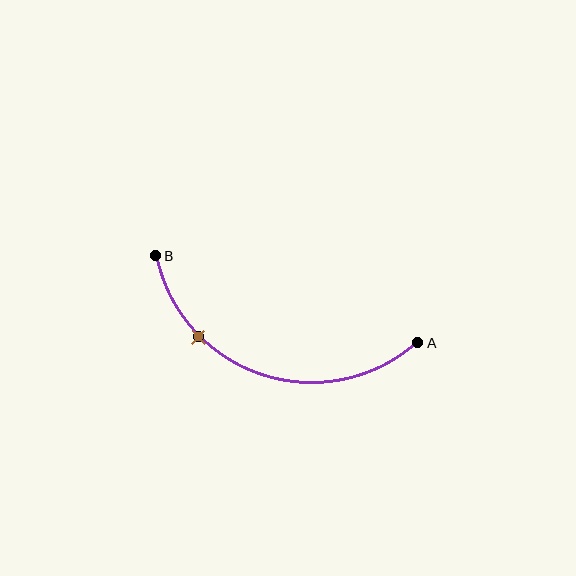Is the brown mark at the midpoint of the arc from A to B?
No. The brown mark lies on the arc but is closer to endpoint B. The arc midpoint would be at the point on the curve equidistant along the arc from both A and B.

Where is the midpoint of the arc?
The arc midpoint is the point on the curve farthest from the straight line joining A and B. It sits below that line.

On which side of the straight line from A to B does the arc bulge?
The arc bulges below the straight line connecting A and B.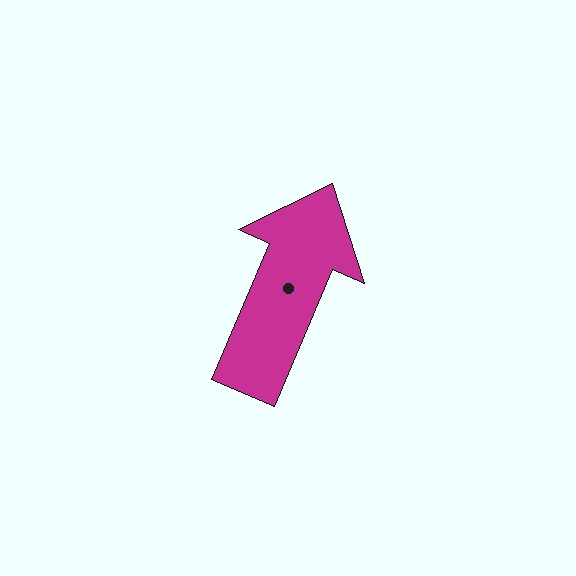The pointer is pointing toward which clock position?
Roughly 1 o'clock.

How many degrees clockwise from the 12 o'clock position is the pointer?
Approximately 23 degrees.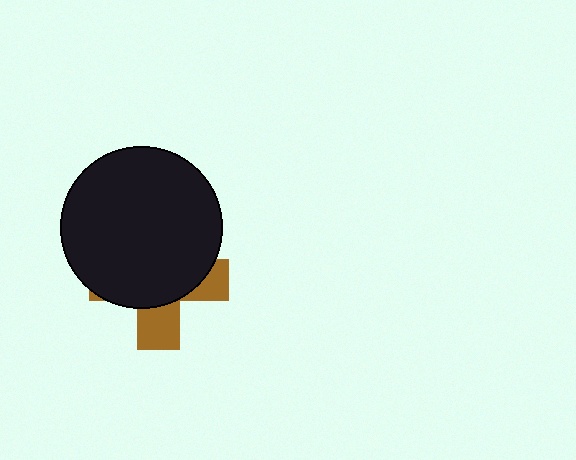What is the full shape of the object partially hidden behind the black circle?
The partially hidden object is a brown cross.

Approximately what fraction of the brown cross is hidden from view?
Roughly 69% of the brown cross is hidden behind the black circle.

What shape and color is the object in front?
The object in front is a black circle.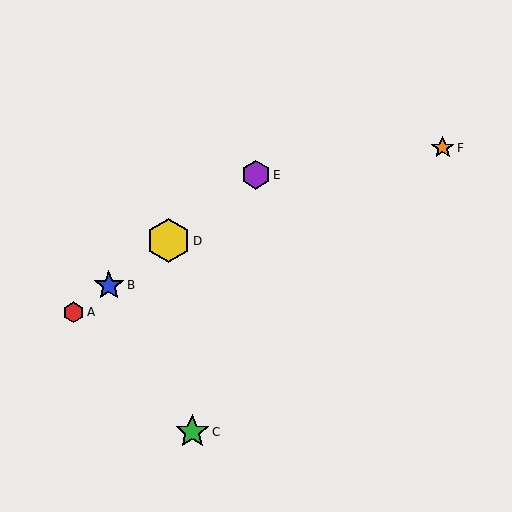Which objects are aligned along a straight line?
Objects A, B, D, E are aligned along a straight line.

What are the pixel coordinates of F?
Object F is at (443, 148).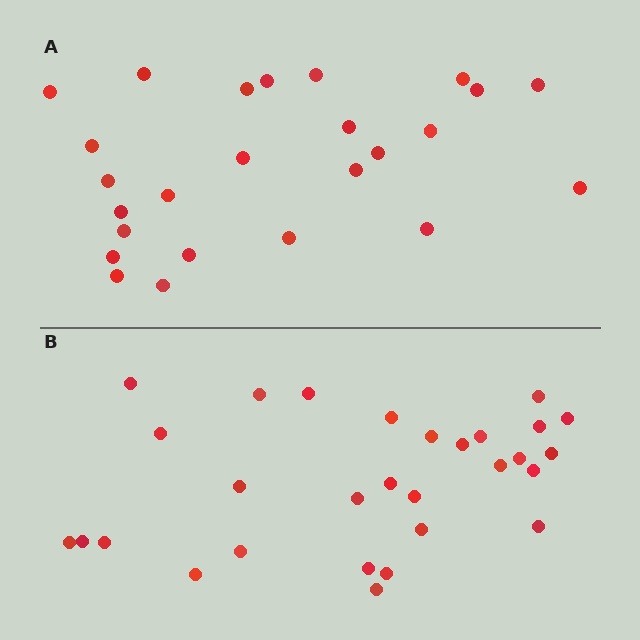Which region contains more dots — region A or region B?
Region B (the bottom region) has more dots.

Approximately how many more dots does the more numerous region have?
Region B has about 4 more dots than region A.